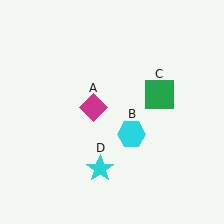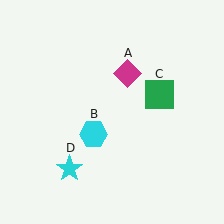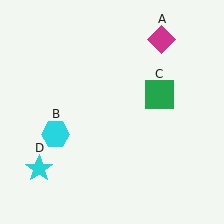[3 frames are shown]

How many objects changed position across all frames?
3 objects changed position: magenta diamond (object A), cyan hexagon (object B), cyan star (object D).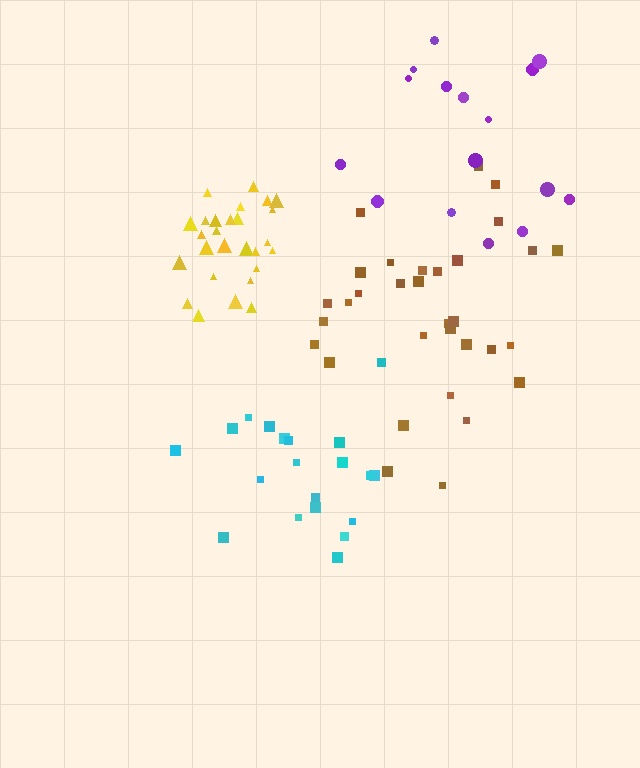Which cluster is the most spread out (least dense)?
Purple.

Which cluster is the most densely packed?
Yellow.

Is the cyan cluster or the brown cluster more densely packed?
Brown.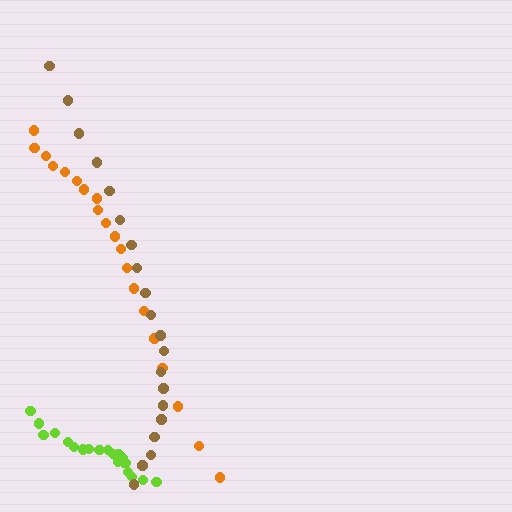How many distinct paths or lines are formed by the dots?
There are 3 distinct paths.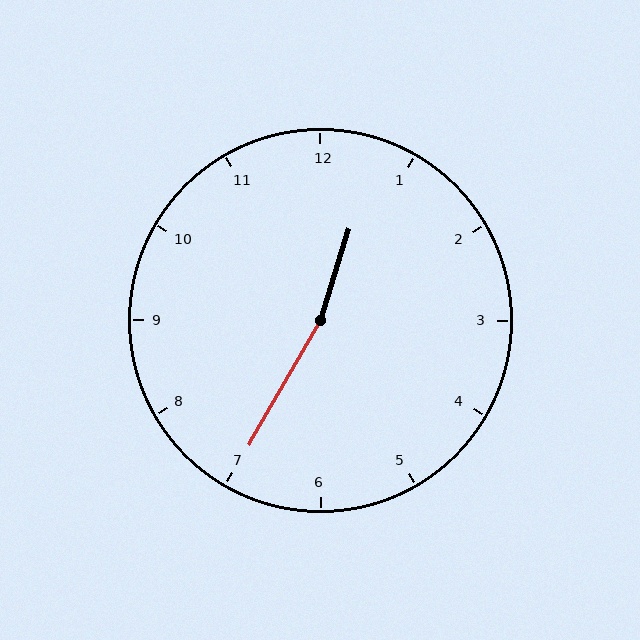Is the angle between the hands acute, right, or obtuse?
It is obtuse.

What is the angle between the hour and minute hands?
Approximately 168 degrees.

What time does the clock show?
12:35.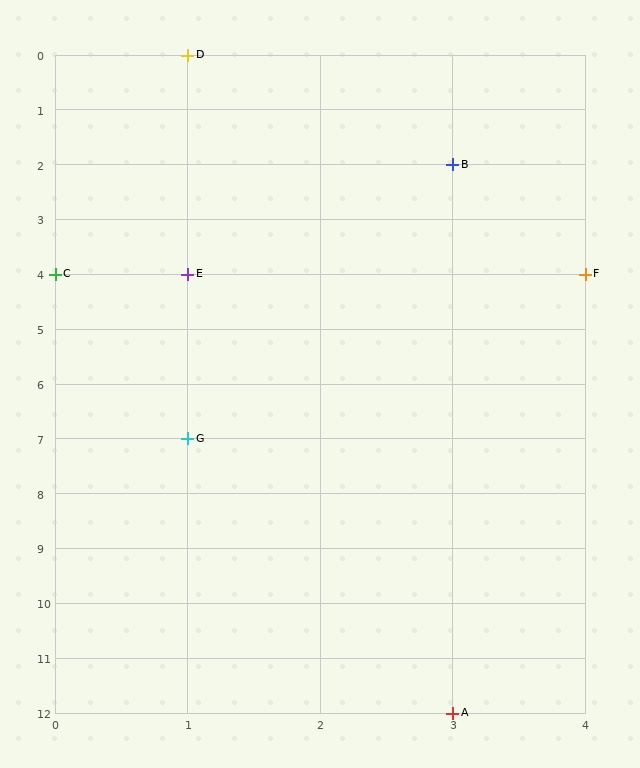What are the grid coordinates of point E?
Point E is at grid coordinates (1, 4).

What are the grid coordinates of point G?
Point G is at grid coordinates (1, 7).